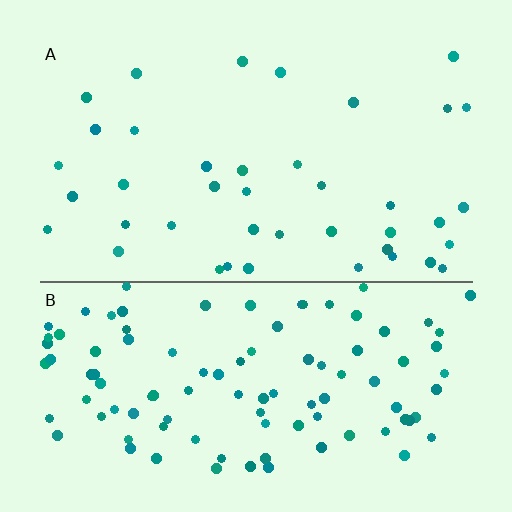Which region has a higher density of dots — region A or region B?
B (the bottom).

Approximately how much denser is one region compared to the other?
Approximately 2.6× — region B over region A.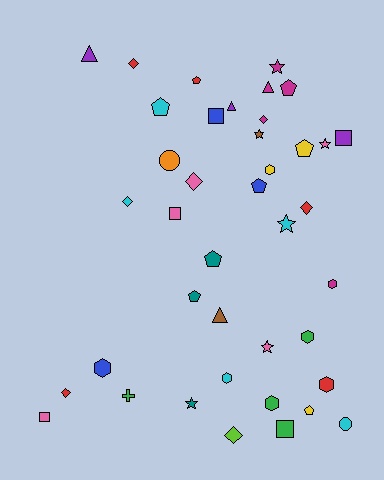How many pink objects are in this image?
There are 5 pink objects.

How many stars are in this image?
There are 6 stars.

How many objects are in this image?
There are 40 objects.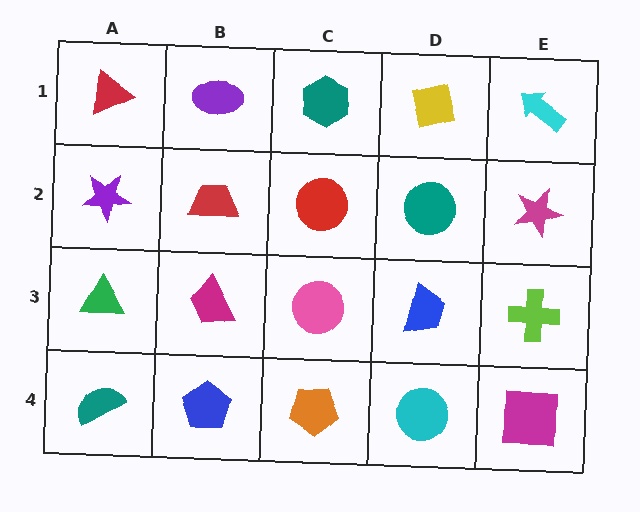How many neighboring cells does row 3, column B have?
4.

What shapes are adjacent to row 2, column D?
A yellow square (row 1, column D), a blue trapezoid (row 3, column D), a red circle (row 2, column C), a magenta star (row 2, column E).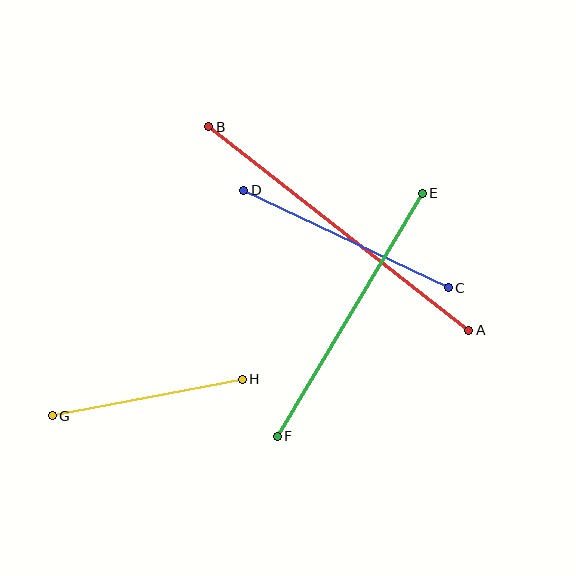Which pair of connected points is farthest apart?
Points A and B are farthest apart.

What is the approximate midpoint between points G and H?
The midpoint is at approximately (147, 397) pixels.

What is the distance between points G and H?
The distance is approximately 194 pixels.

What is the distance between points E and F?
The distance is approximately 283 pixels.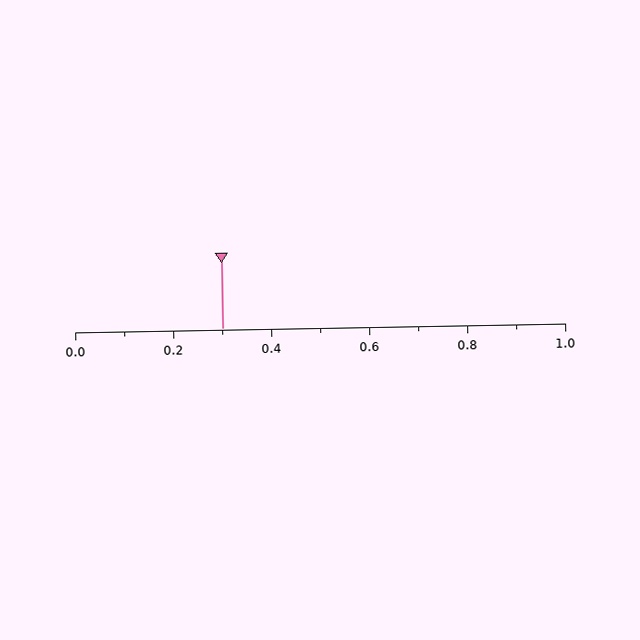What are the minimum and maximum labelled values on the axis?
The axis runs from 0.0 to 1.0.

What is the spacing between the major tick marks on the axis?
The major ticks are spaced 0.2 apart.